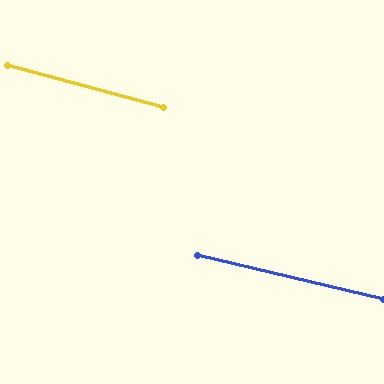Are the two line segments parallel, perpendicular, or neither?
Parallel — their directions differ by only 1.6°.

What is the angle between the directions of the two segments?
Approximately 2 degrees.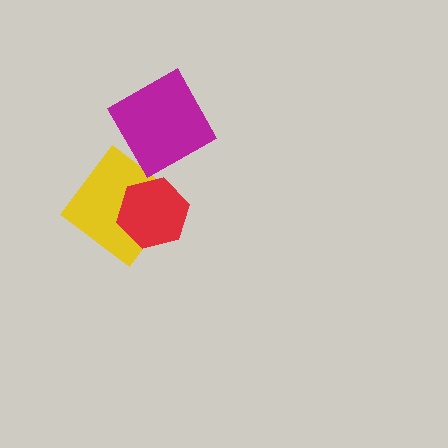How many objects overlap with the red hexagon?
1 object overlaps with the red hexagon.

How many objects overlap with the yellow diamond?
1 object overlaps with the yellow diamond.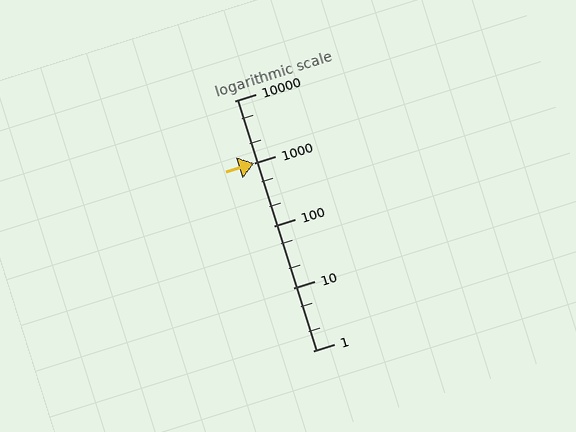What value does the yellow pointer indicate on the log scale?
The pointer indicates approximately 1000.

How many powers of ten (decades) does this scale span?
The scale spans 4 decades, from 1 to 10000.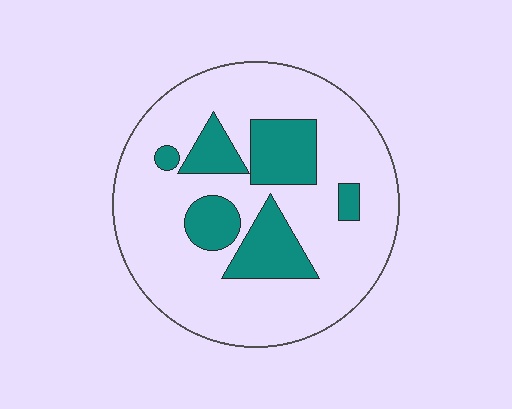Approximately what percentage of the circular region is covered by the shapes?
Approximately 25%.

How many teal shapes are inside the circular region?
6.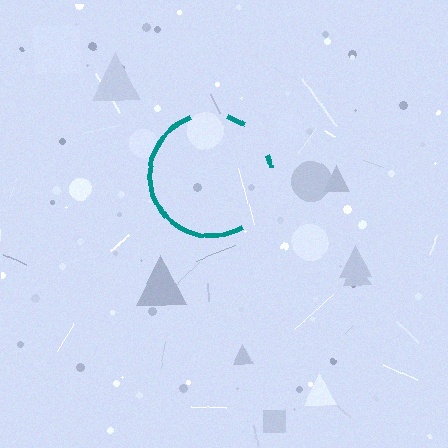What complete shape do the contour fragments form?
The contour fragments form a circle.